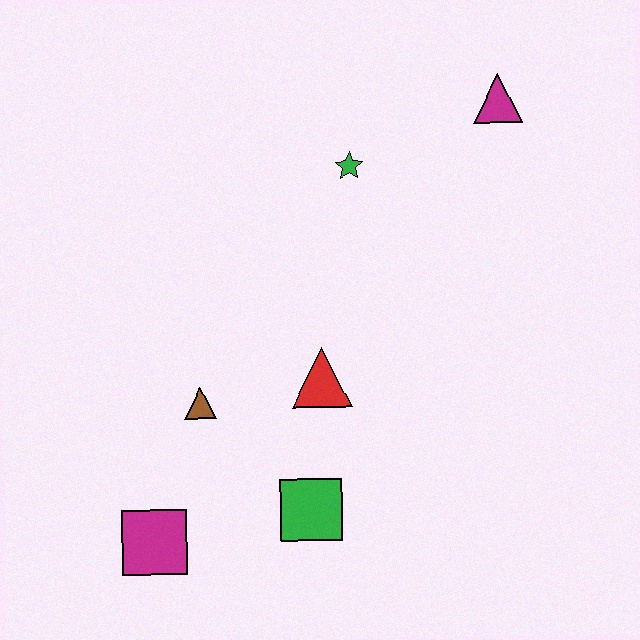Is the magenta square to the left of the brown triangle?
Yes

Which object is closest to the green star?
The magenta triangle is closest to the green star.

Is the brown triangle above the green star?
No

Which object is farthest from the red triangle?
The magenta triangle is farthest from the red triangle.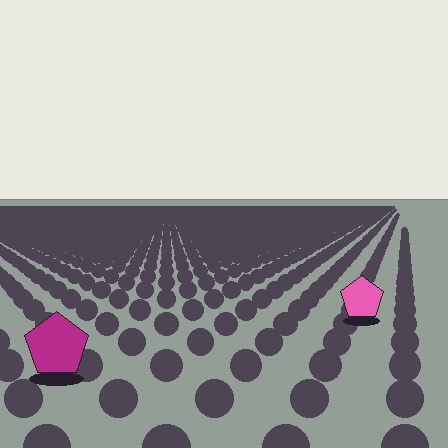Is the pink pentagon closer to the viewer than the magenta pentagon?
No. The magenta pentagon is closer — you can tell from the texture gradient: the ground texture is coarser near it.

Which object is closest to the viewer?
The magenta pentagon is closest. The texture marks near it are larger and more spread out.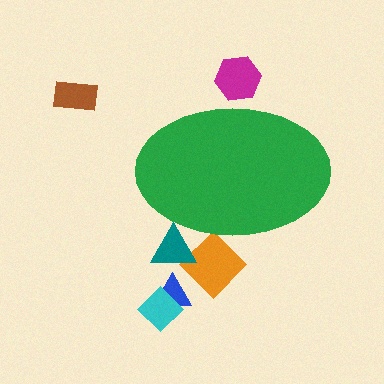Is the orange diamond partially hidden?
Yes, the orange diamond is partially hidden behind the green ellipse.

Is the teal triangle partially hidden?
Yes, the teal triangle is partially hidden behind the green ellipse.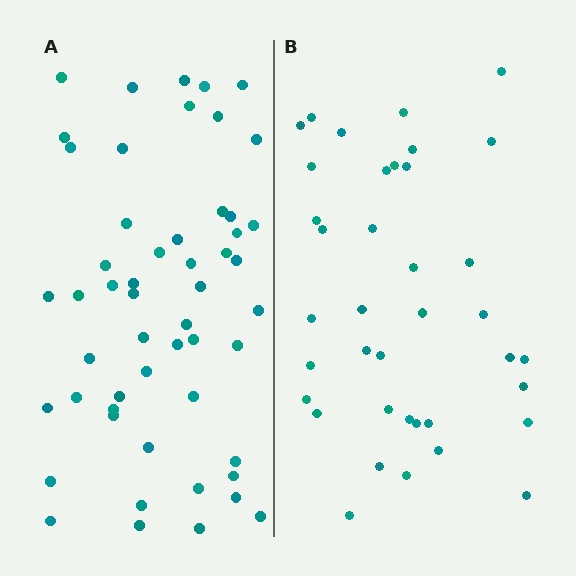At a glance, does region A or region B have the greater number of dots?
Region A (the left region) has more dots.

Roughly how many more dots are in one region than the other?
Region A has approximately 15 more dots than region B.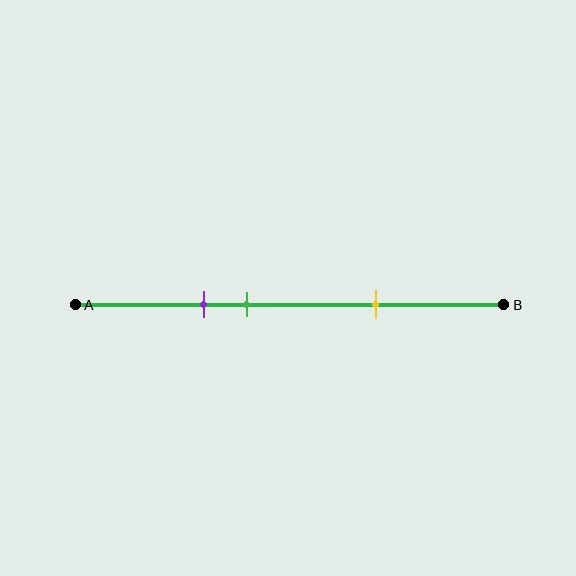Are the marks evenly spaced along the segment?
No, the marks are not evenly spaced.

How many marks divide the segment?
There are 3 marks dividing the segment.